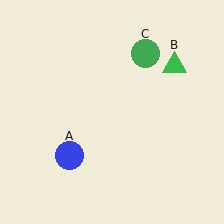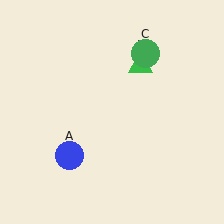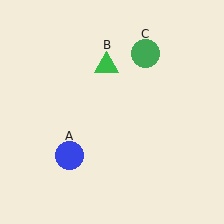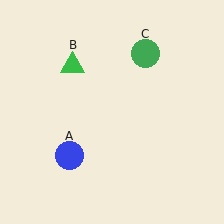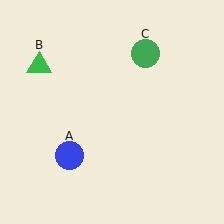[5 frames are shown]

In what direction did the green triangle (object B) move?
The green triangle (object B) moved left.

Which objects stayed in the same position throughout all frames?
Blue circle (object A) and green circle (object C) remained stationary.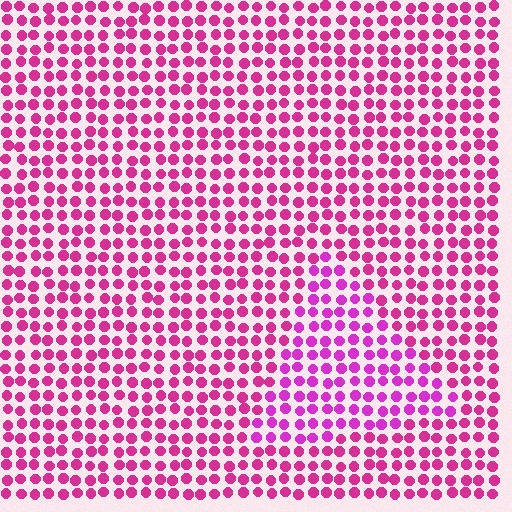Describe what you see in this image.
The image is filled with small magenta elements in a uniform arrangement. A triangle-shaped region is visible where the elements are tinted to a slightly different hue, forming a subtle color boundary.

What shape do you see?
I see a triangle.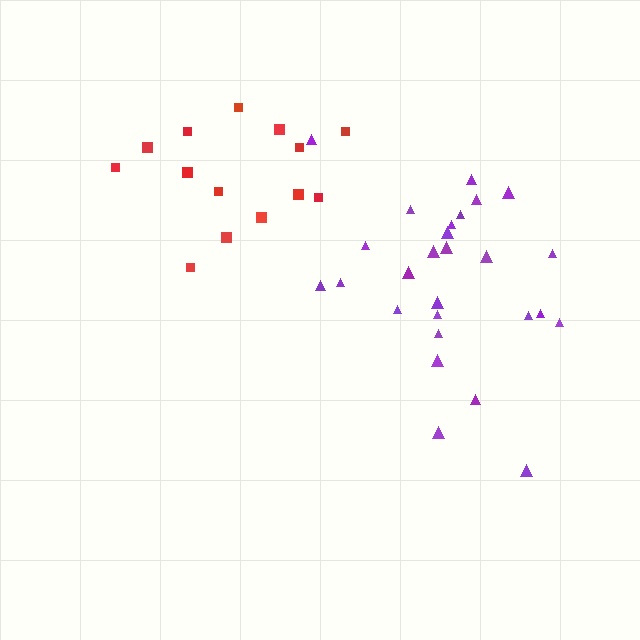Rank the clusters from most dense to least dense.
purple, red.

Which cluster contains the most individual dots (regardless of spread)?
Purple (27).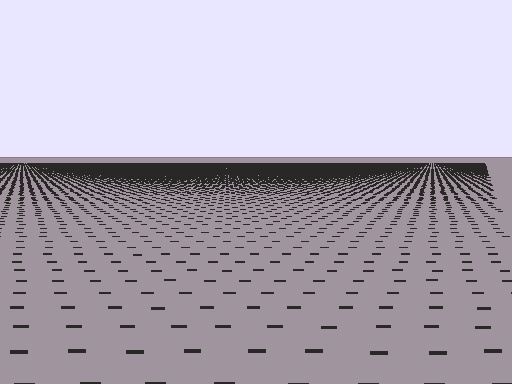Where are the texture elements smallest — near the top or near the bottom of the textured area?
Near the top.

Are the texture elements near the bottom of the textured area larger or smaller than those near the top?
Larger. Near the bottom, elements are closer to the viewer and appear at a bigger on-screen size.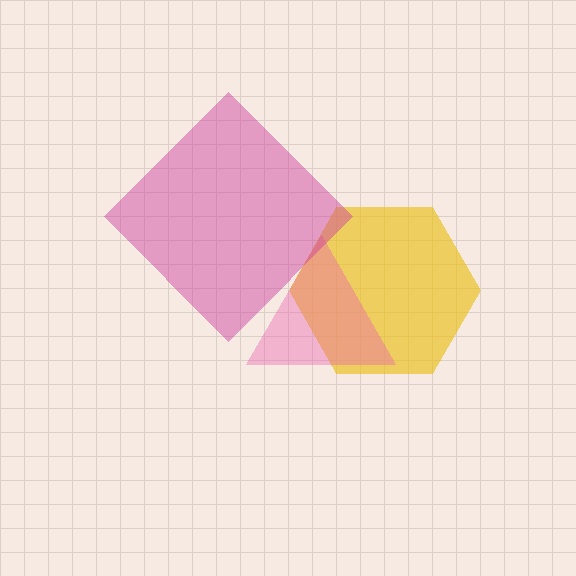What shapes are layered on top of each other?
The layered shapes are: a yellow hexagon, a pink triangle, a magenta diamond.